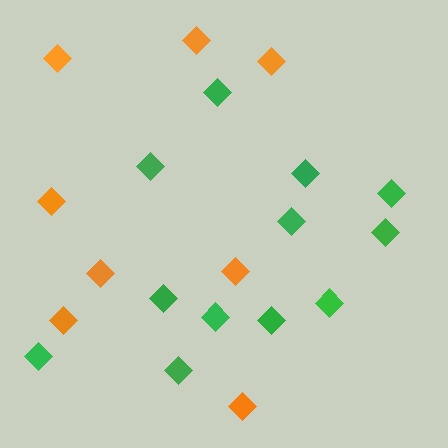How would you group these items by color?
There are 2 groups: one group of orange diamonds (8) and one group of green diamonds (12).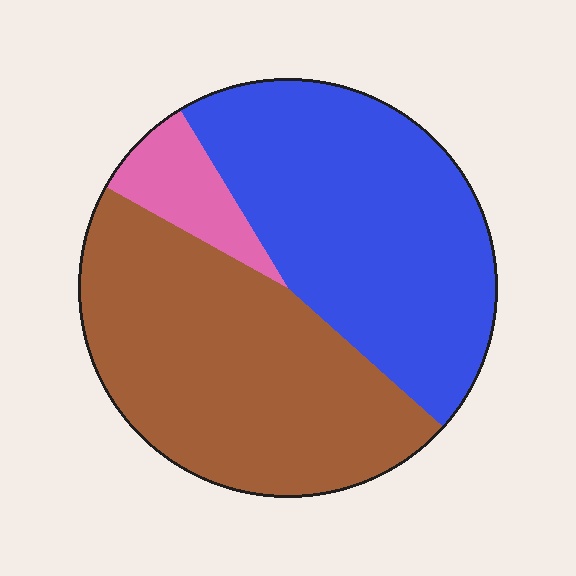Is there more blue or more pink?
Blue.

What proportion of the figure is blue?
Blue takes up between a quarter and a half of the figure.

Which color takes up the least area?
Pink, at roughly 10%.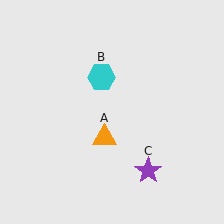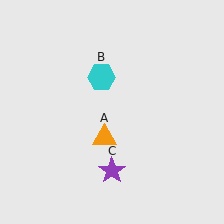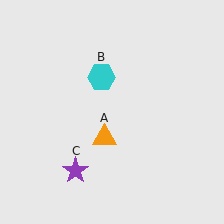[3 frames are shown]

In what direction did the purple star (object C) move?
The purple star (object C) moved left.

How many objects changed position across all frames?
1 object changed position: purple star (object C).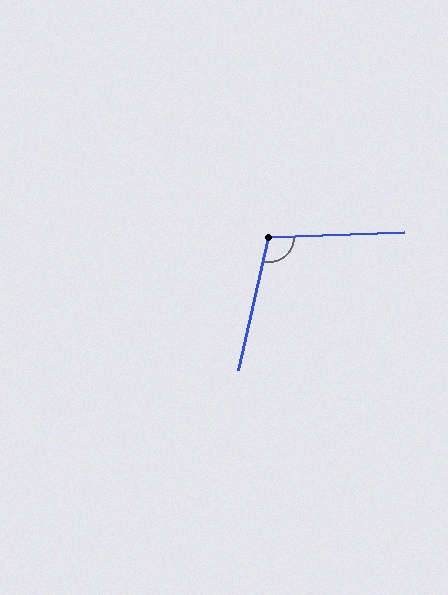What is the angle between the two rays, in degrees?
Approximately 105 degrees.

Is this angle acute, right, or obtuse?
It is obtuse.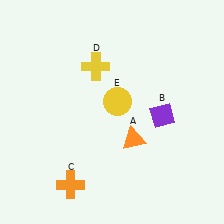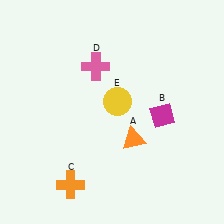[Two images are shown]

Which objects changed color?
B changed from purple to magenta. D changed from yellow to pink.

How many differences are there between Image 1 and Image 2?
There are 2 differences between the two images.